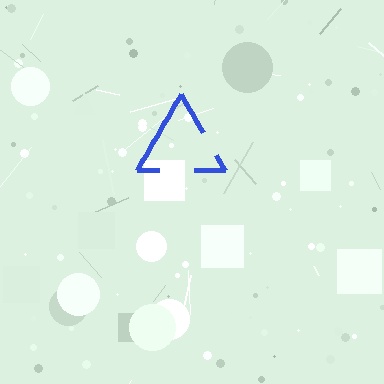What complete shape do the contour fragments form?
The contour fragments form a triangle.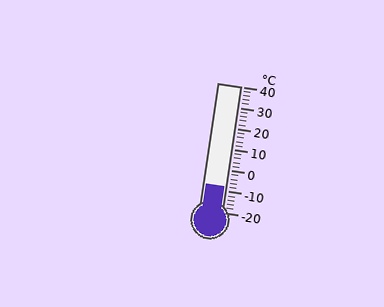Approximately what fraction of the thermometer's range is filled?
The thermometer is filled to approximately 20% of its range.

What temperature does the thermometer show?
The thermometer shows approximately -8°C.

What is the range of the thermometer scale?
The thermometer scale ranges from -20°C to 40°C.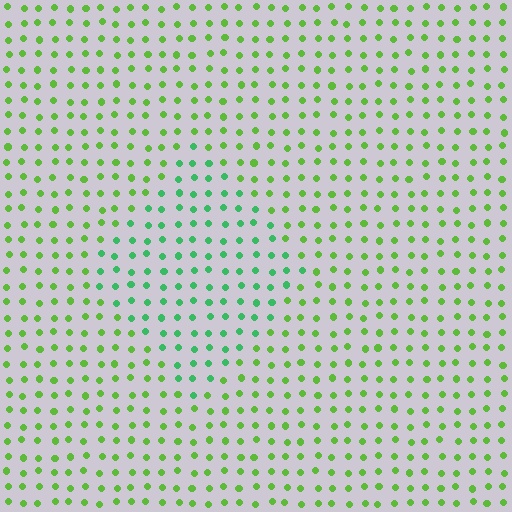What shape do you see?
I see a diamond.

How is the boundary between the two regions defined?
The boundary is defined purely by a slight shift in hue (about 37 degrees). Spacing, size, and orientation are identical on both sides.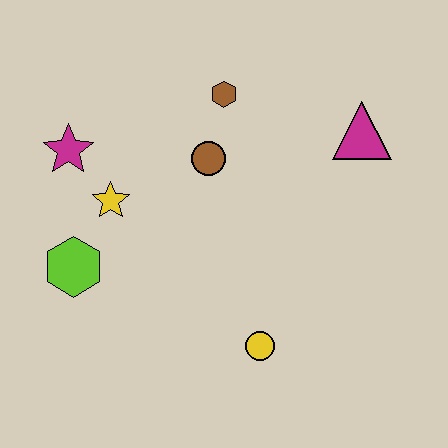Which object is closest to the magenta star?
The yellow star is closest to the magenta star.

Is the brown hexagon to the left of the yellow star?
No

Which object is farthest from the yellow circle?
The magenta star is farthest from the yellow circle.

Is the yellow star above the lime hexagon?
Yes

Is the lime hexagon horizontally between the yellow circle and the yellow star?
No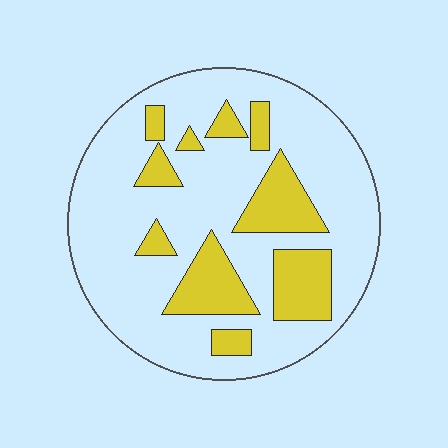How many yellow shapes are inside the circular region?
10.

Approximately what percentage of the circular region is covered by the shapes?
Approximately 25%.